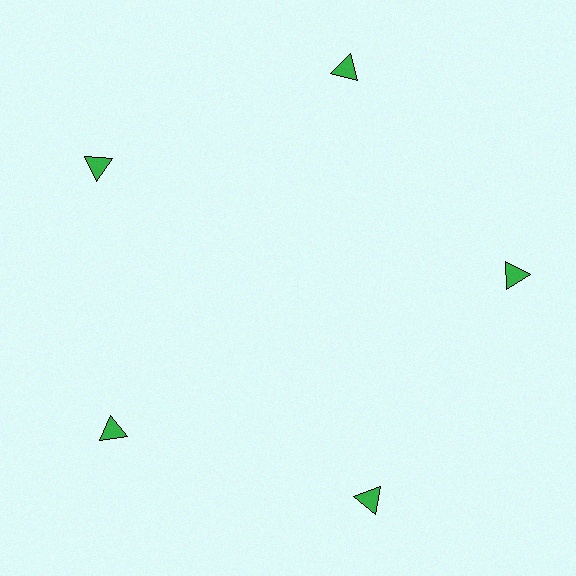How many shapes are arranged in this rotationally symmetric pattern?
There are 5 shapes, arranged in 5 groups of 1.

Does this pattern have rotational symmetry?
Yes, this pattern has 5-fold rotational symmetry. It looks the same after rotating 72 degrees around the center.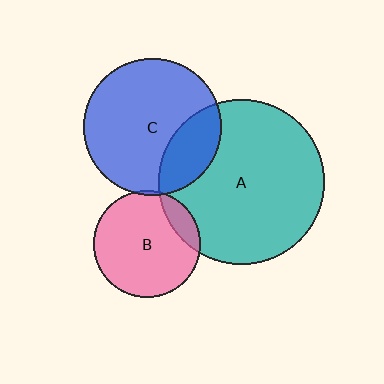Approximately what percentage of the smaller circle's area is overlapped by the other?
Approximately 15%.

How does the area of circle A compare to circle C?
Approximately 1.4 times.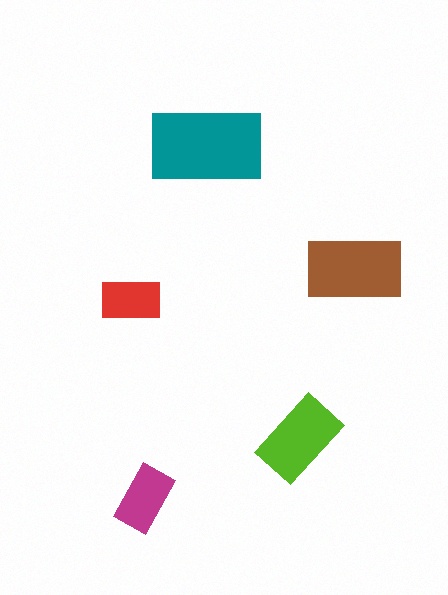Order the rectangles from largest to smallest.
the teal one, the brown one, the lime one, the magenta one, the red one.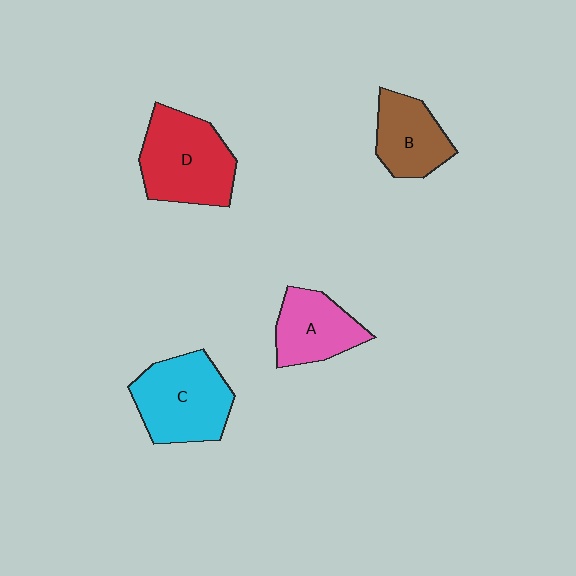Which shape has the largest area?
Shape D (red).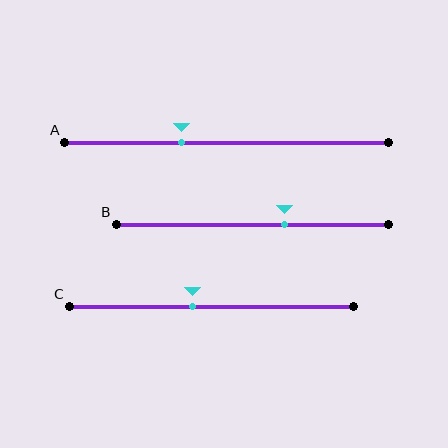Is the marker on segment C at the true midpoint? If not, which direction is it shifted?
No, the marker on segment C is shifted to the left by about 7% of the segment length.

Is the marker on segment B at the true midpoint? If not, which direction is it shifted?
No, the marker on segment B is shifted to the right by about 12% of the segment length.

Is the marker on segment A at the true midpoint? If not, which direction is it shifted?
No, the marker on segment A is shifted to the left by about 14% of the segment length.